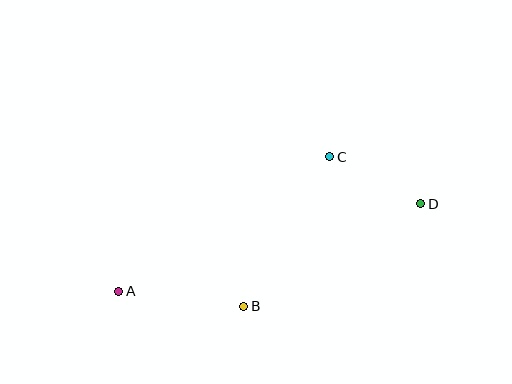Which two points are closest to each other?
Points C and D are closest to each other.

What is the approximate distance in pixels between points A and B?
The distance between A and B is approximately 126 pixels.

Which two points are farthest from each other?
Points A and D are farthest from each other.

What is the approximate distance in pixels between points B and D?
The distance between B and D is approximately 205 pixels.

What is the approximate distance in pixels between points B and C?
The distance between B and C is approximately 173 pixels.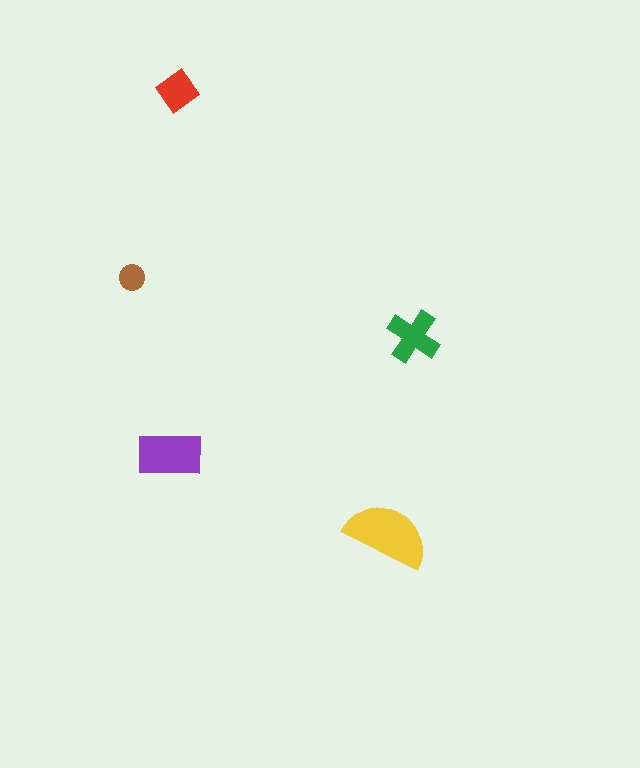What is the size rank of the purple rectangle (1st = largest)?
2nd.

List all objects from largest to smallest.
The yellow semicircle, the purple rectangle, the green cross, the red diamond, the brown circle.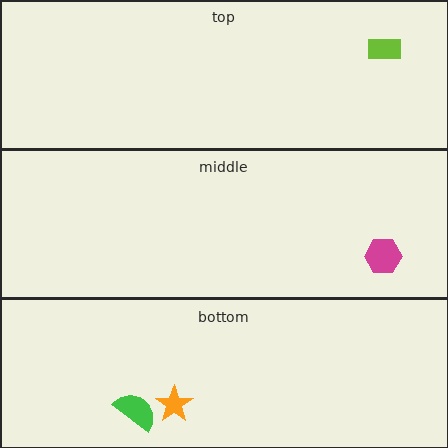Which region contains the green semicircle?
The bottom region.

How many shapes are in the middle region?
1.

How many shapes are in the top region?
1.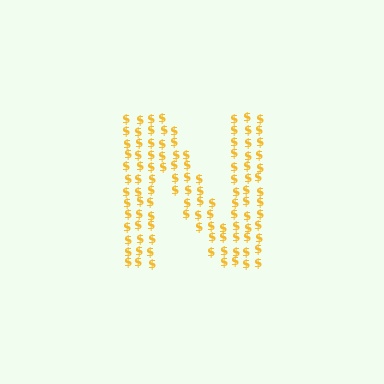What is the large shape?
The large shape is the letter N.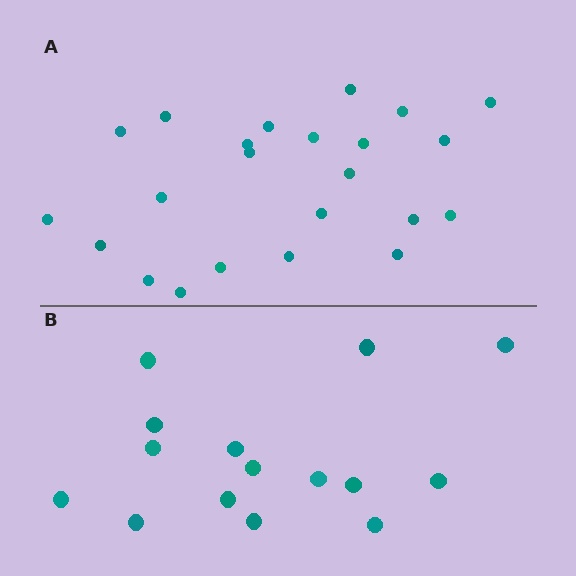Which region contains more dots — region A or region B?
Region A (the top region) has more dots.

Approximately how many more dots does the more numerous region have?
Region A has roughly 8 or so more dots than region B.